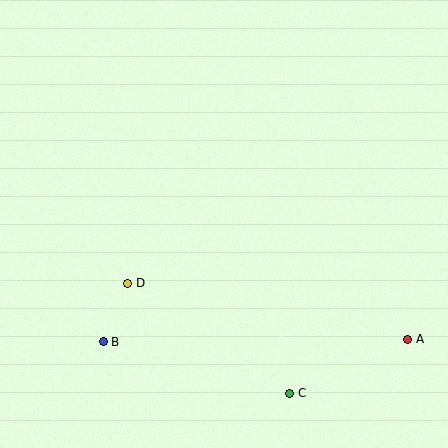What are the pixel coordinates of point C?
Point C is at (290, 393).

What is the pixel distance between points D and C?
The distance between D and C is 196 pixels.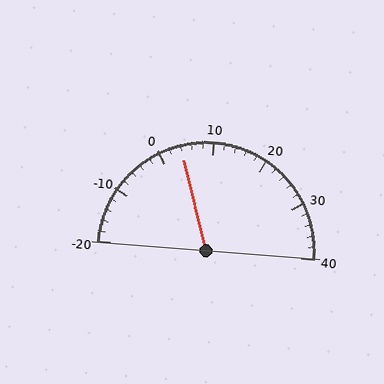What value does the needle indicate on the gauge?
The needle indicates approximately 4.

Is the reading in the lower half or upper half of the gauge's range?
The reading is in the lower half of the range (-20 to 40).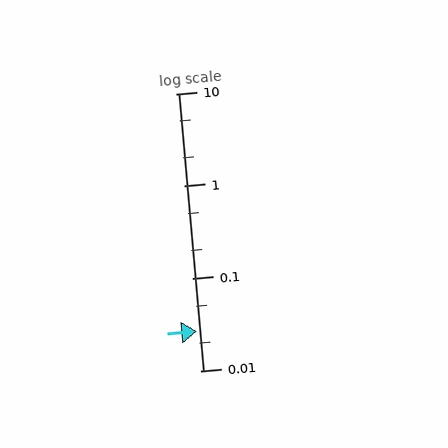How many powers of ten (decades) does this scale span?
The scale spans 3 decades, from 0.01 to 10.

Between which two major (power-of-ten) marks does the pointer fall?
The pointer is between 0.01 and 0.1.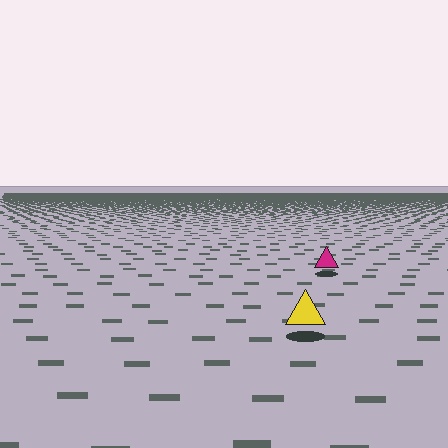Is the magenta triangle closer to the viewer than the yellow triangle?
No. The yellow triangle is closer — you can tell from the texture gradient: the ground texture is coarser near it.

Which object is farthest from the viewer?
The magenta triangle is farthest from the viewer. It appears smaller and the ground texture around it is denser.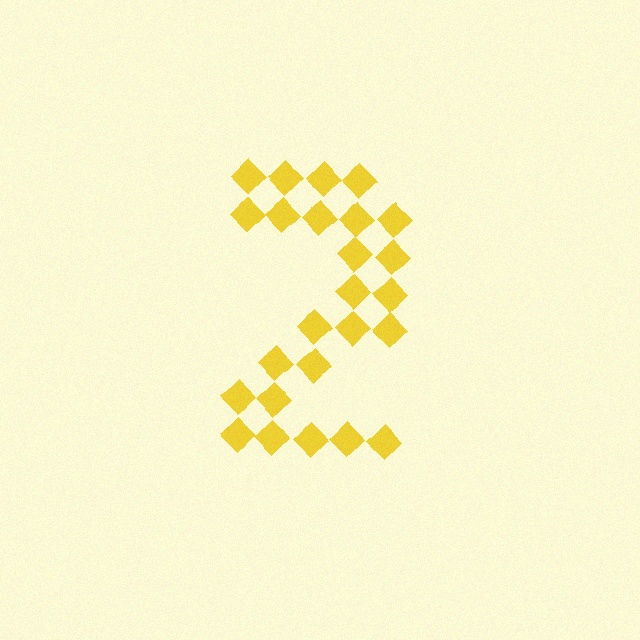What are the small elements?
The small elements are diamonds.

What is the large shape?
The large shape is the digit 2.